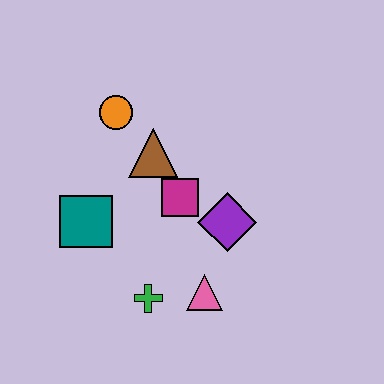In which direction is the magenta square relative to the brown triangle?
The magenta square is below the brown triangle.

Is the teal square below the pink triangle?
No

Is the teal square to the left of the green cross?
Yes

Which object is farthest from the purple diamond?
The orange circle is farthest from the purple diamond.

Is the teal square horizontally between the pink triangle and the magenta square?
No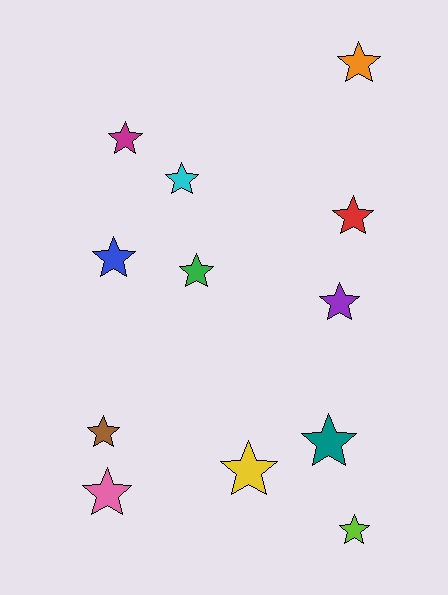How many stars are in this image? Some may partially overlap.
There are 12 stars.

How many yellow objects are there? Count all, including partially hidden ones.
There is 1 yellow object.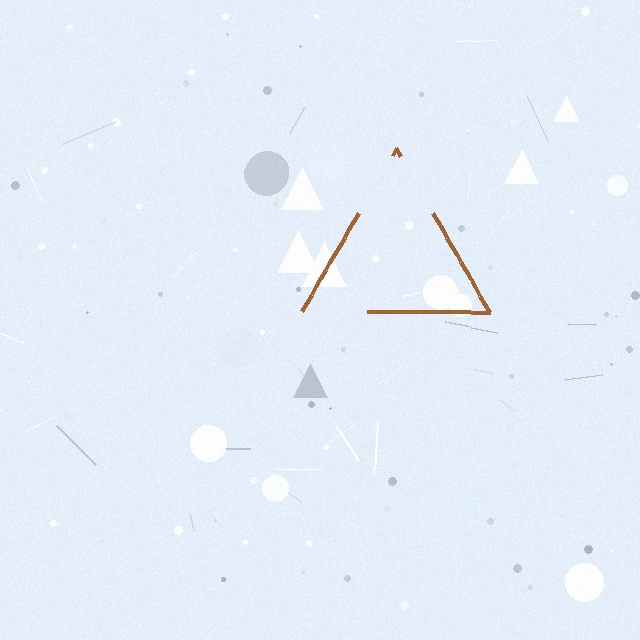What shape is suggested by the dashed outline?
The dashed outline suggests a triangle.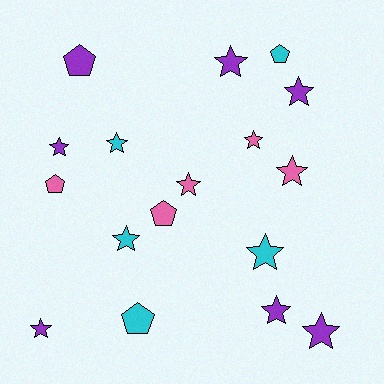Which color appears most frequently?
Purple, with 7 objects.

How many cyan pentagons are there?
There are 2 cyan pentagons.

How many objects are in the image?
There are 17 objects.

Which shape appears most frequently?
Star, with 12 objects.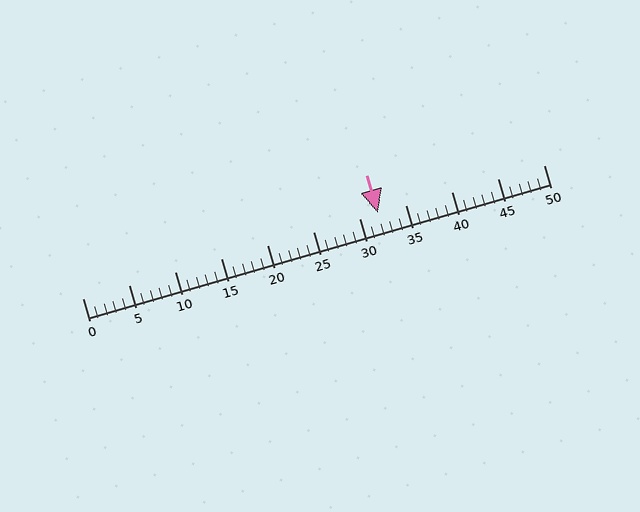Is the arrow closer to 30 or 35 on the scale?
The arrow is closer to 30.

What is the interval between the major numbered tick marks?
The major tick marks are spaced 5 units apart.